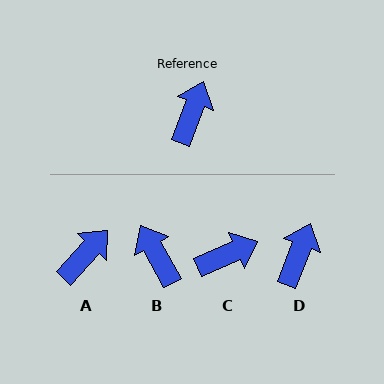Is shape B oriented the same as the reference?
No, it is off by about 50 degrees.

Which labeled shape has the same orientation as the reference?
D.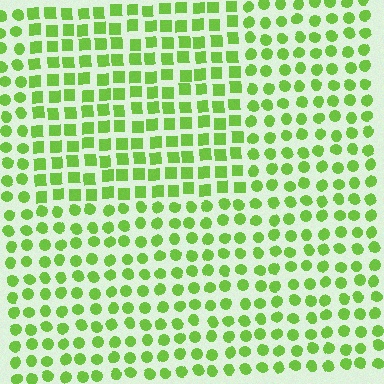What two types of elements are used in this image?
The image uses squares inside the rectangle region and circles outside it.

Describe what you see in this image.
The image is filled with small lime elements arranged in a uniform grid. A rectangle-shaped region contains squares, while the surrounding area contains circles. The boundary is defined purely by the change in element shape.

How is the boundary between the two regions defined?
The boundary is defined by a change in element shape: squares inside vs. circles outside. All elements share the same color and spacing.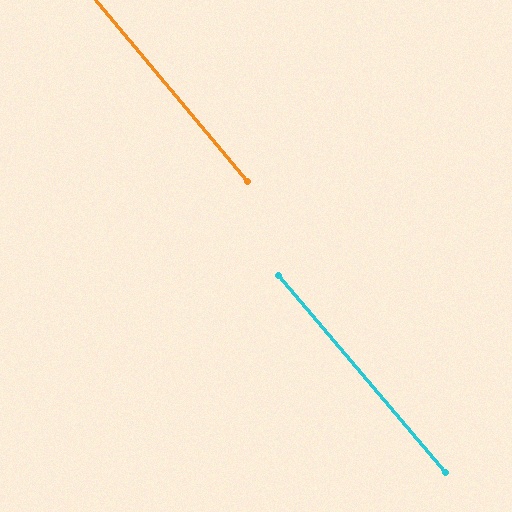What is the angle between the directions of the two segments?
Approximately 0 degrees.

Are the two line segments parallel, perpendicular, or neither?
Parallel — their directions differ by only 0.5°.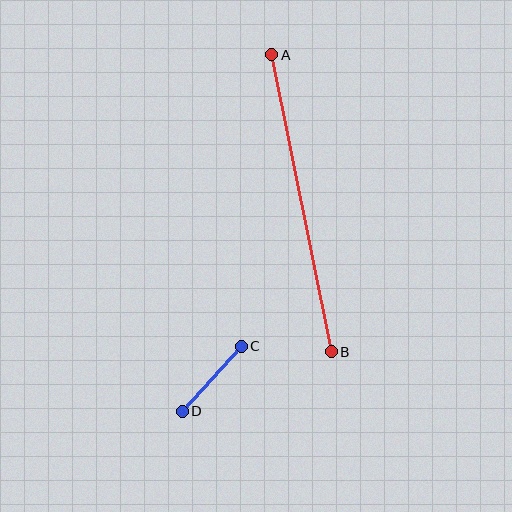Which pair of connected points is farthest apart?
Points A and B are farthest apart.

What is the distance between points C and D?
The distance is approximately 88 pixels.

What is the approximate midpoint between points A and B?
The midpoint is at approximately (302, 203) pixels.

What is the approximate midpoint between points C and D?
The midpoint is at approximately (212, 379) pixels.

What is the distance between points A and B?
The distance is approximately 303 pixels.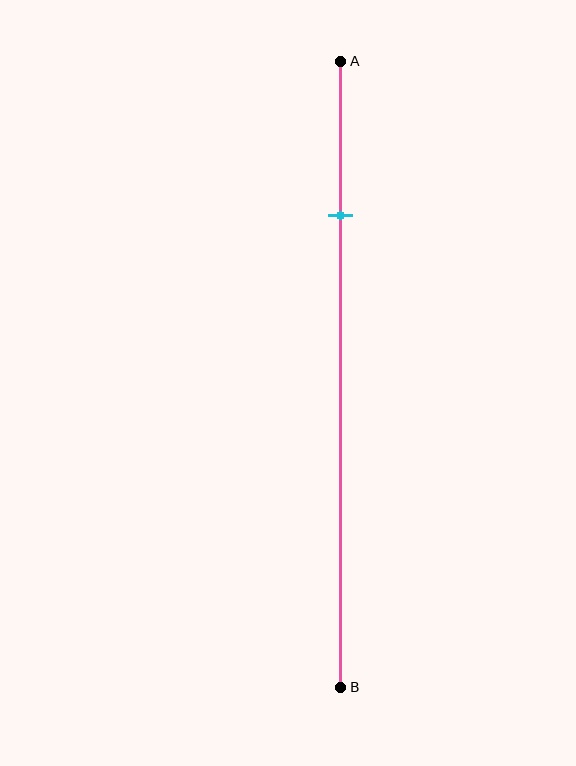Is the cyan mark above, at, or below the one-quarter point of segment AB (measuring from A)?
The cyan mark is approximately at the one-quarter point of segment AB.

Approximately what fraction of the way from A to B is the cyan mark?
The cyan mark is approximately 25% of the way from A to B.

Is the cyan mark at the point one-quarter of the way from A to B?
Yes, the mark is approximately at the one-quarter point.